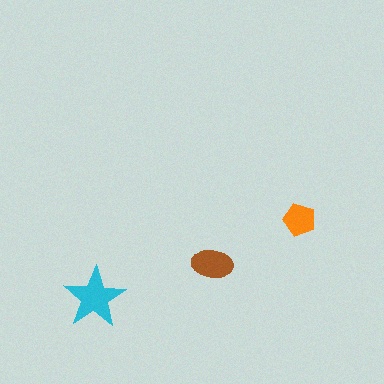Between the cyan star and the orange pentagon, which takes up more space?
The cyan star.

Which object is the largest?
The cyan star.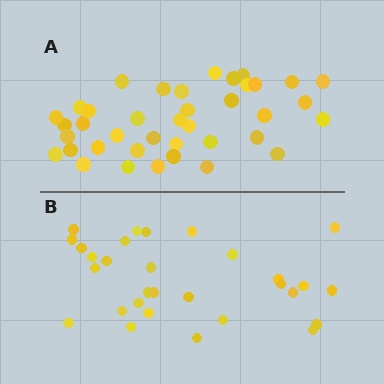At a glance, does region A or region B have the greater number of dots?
Region A (the top region) has more dots.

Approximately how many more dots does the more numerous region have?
Region A has roughly 8 or so more dots than region B.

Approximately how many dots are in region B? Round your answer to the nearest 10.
About 30 dots.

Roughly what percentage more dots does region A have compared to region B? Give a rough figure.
About 30% more.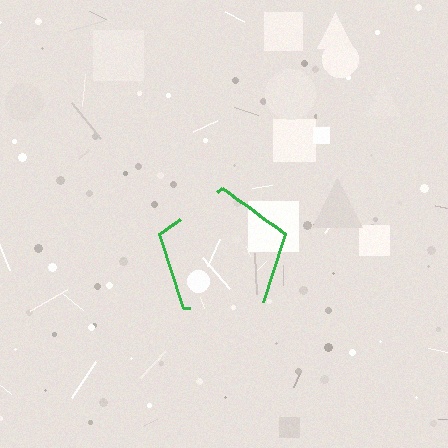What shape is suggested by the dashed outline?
The dashed outline suggests a pentagon.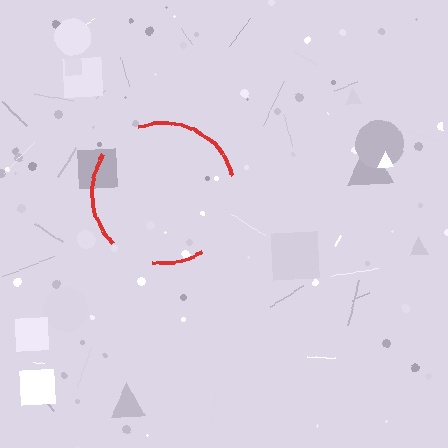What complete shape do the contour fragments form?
The contour fragments form a circle.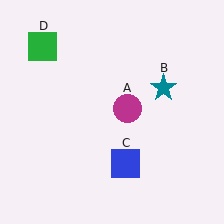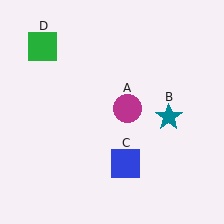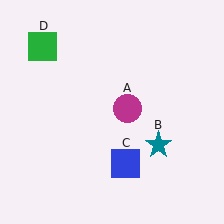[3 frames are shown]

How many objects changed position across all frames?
1 object changed position: teal star (object B).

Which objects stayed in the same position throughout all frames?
Magenta circle (object A) and blue square (object C) and green square (object D) remained stationary.